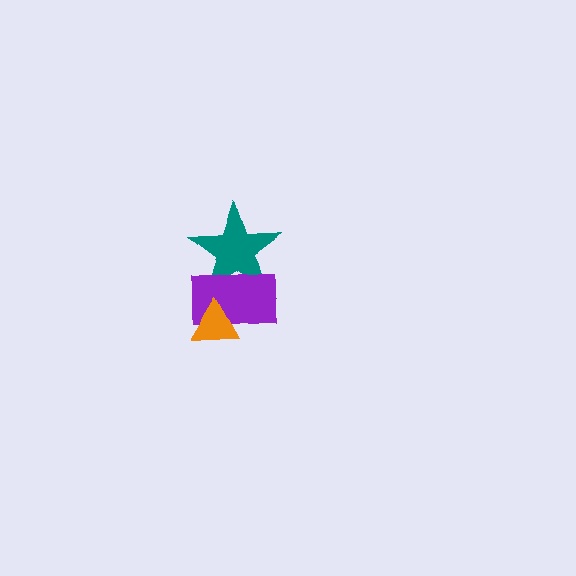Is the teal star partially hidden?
Yes, it is partially covered by another shape.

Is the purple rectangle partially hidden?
Yes, it is partially covered by another shape.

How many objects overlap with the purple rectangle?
2 objects overlap with the purple rectangle.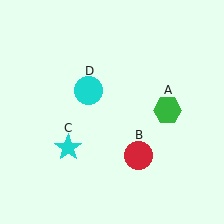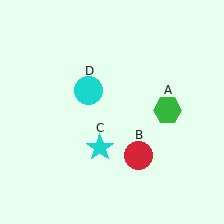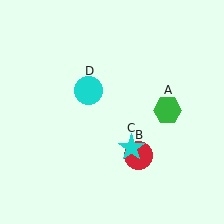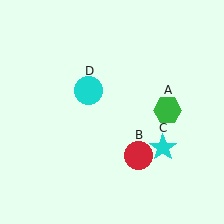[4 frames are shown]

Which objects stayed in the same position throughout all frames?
Green hexagon (object A) and red circle (object B) and cyan circle (object D) remained stationary.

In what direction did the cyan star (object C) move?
The cyan star (object C) moved right.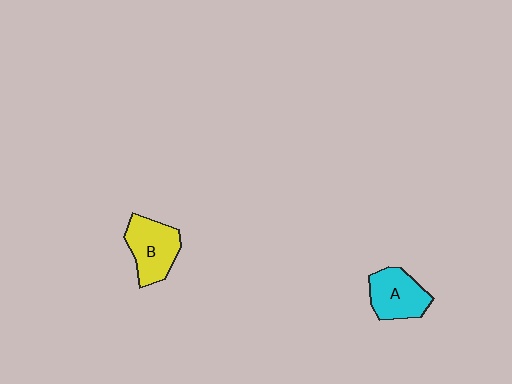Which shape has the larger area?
Shape B (yellow).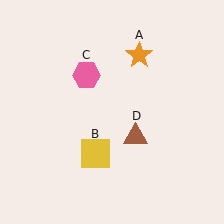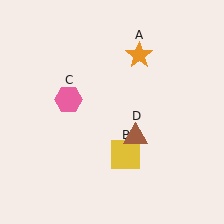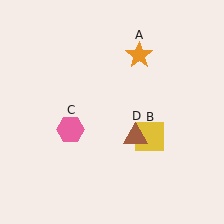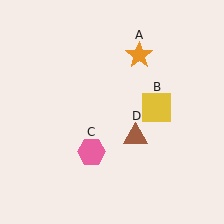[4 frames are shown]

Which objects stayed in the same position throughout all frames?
Orange star (object A) and brown triangle (object D) remained stationary.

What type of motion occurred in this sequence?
The yellow square (object B), pink hexagon (object C) rotated counterclockwise around the center of the scene.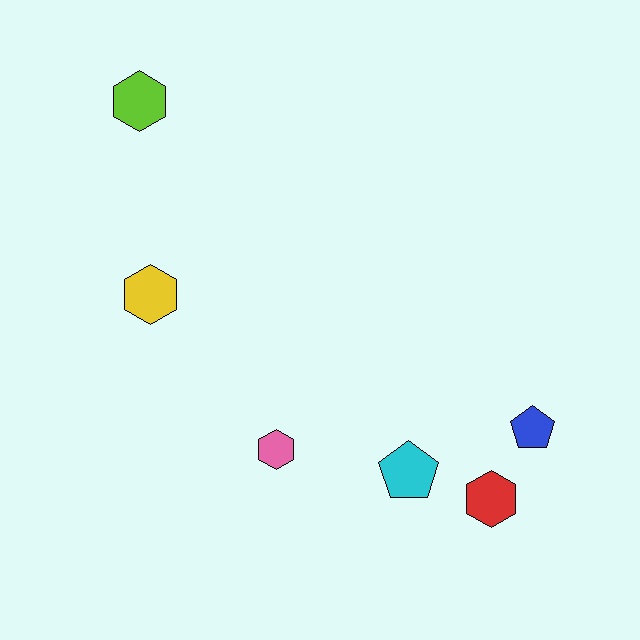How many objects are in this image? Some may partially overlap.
There are 6 objects.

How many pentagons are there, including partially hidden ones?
There are 2 pentagons.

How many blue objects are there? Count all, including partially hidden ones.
There is 1 blue object.